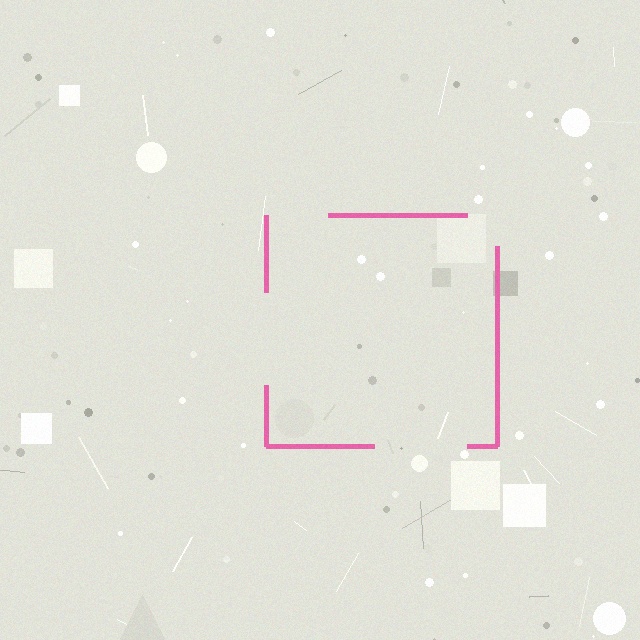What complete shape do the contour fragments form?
The contour fragments form a square.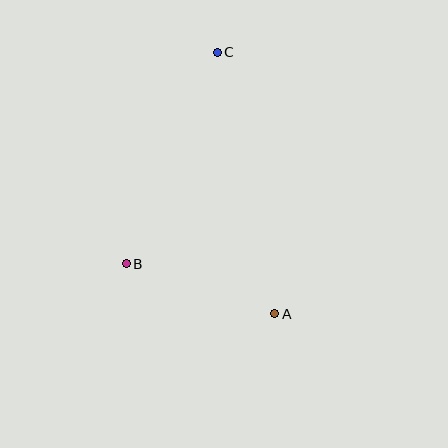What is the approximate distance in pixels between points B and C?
The distance between B and C is approximately 231 pixels.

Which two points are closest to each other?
Points A and B are closest to each other.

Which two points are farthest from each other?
Points A and C are farthest from each other.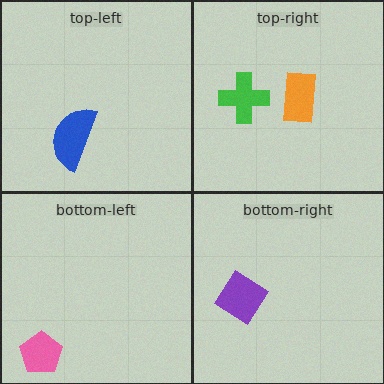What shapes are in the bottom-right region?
The purple diamond.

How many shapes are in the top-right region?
2.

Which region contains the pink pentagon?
The bottom-left region.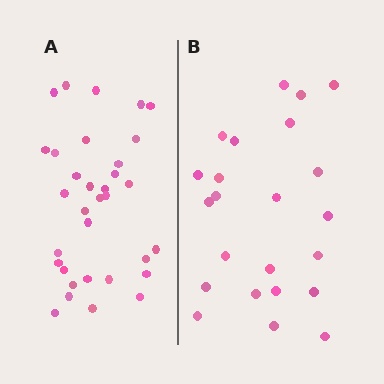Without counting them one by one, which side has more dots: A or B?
Region A (the left region) has more dots.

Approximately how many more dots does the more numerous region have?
Region A has roughly 10 or so more dots than region B.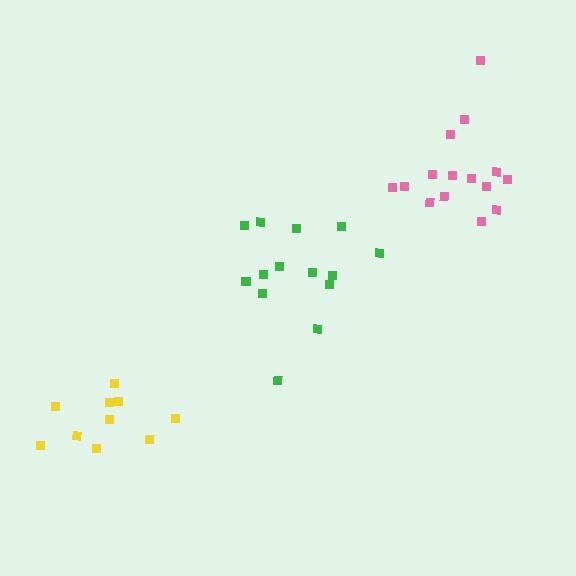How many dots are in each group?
Group 1: 14 dots, Group 2: 15 dots, Group 3: 10 dots (39 total).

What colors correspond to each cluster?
The clusters are colored: green, pink, yellow.